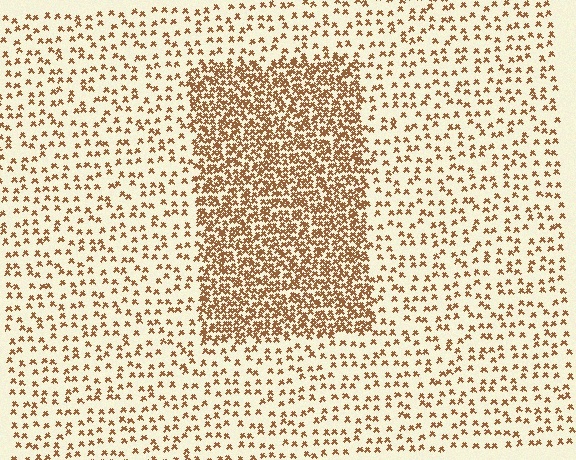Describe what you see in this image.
The image contains small brown elements arranged at two different densities. A rectangle-shaped region is visible where the elements are more densely packed than the surrounding area.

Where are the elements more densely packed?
The elements are more densely packed inside the rectangle boundary.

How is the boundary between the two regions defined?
The boundary is defined by a change in element density (approximately 2.8x ratio). All elements are the same color, size, and shape.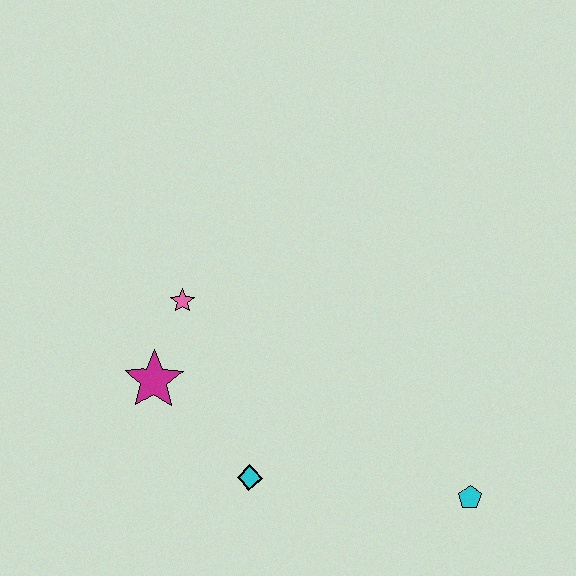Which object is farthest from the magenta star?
The cyan pentagon is farthest from the magenta star.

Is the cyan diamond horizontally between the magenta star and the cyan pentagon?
Yes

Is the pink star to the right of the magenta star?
Yes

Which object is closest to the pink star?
The magenta star is closest to the pink star.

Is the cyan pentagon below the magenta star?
Yes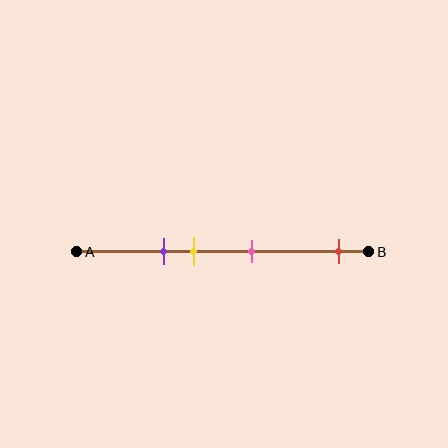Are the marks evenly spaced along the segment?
No, the marks are not evenly spaced.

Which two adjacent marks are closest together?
The purple and yellow marks are the closest adjacent pair.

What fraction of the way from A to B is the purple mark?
The purple mark is approximately 30% (0.3) of the way from A to B.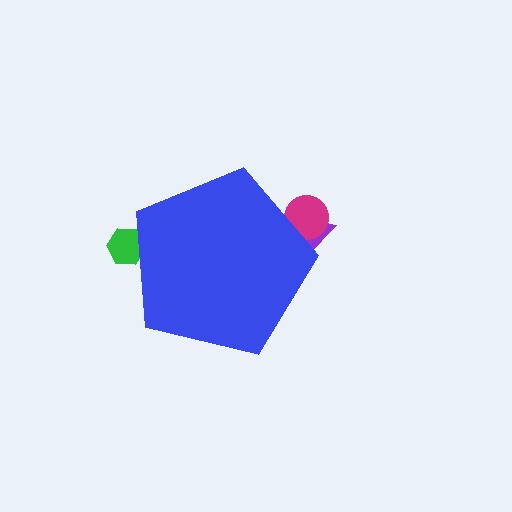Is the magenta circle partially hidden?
Yes, the magenta circle is partially hidden behind the blue pentagon.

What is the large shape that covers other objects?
A blue pentagon.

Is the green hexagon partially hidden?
Yes, the green hexagon is partially hidden behind the blue pentagon.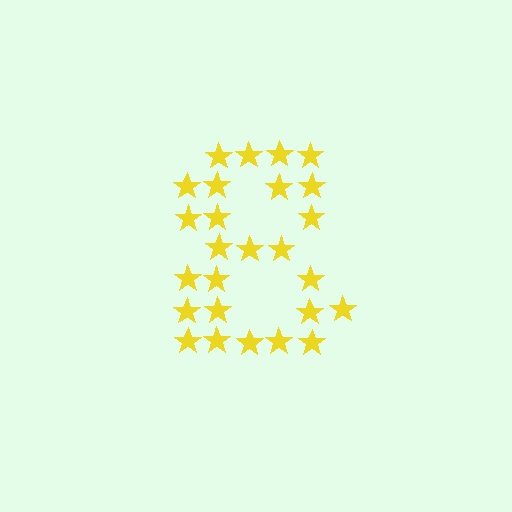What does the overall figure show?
The overall figure shows the digit 8.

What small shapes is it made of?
It is made of small stars.